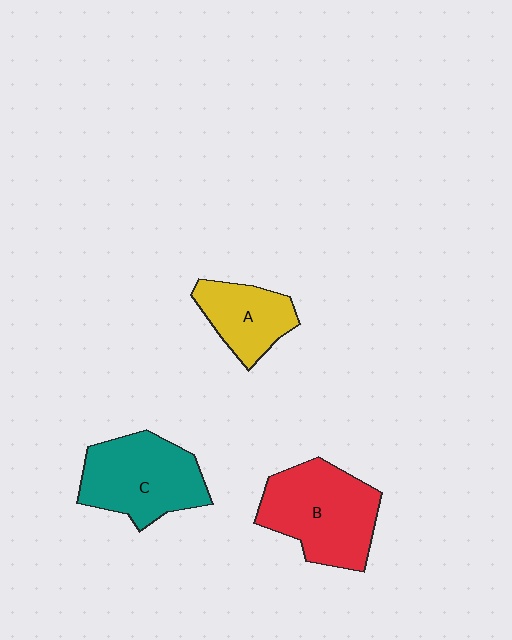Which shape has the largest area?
Shape B (red).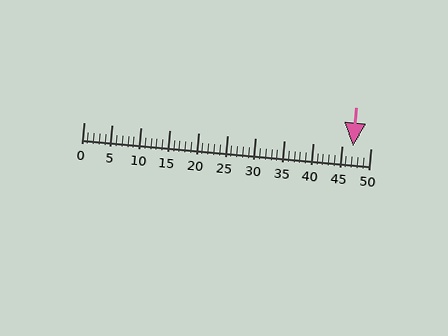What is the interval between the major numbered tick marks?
The major tick marks are spaced 5 units apart.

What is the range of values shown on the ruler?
The ruler shows values from 0 to 50.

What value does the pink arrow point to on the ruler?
The pink arrow points to approximately 47.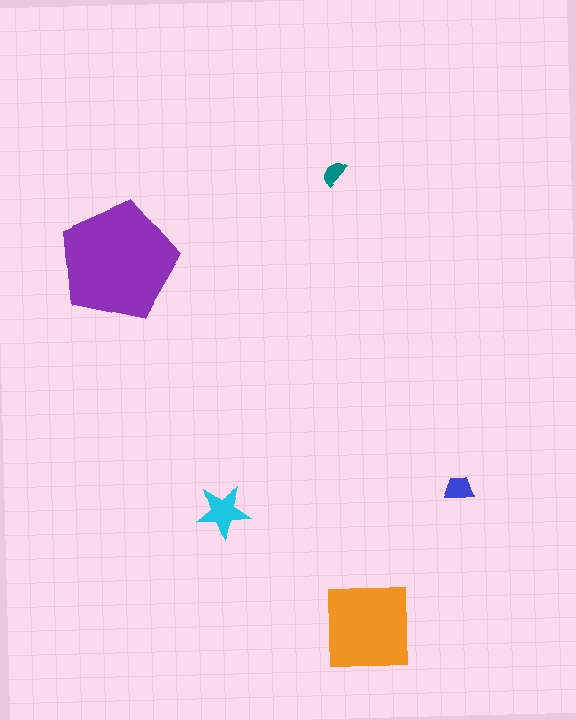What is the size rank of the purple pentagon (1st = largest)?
1st.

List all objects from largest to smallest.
The purple pentagon, the orange square, the cyan star, the blue trapezoid, the teal semicircle.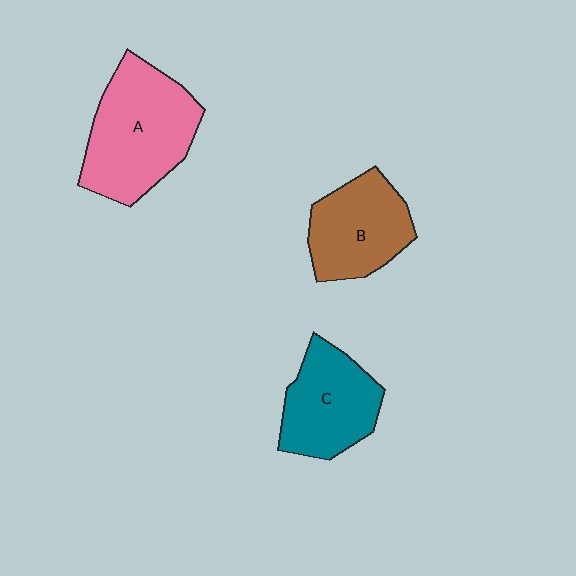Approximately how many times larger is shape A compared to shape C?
Approximately 1.4 times.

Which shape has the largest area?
Shape A (pink).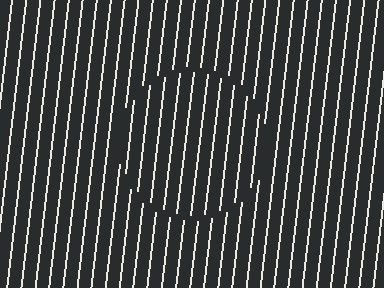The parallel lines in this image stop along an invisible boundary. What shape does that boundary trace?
An illusory circle. The interior of the shape contains the same grating, shifted by half a period — the contour is defined by the phase discontinuity where line-ends from the inner and outer gratings abut.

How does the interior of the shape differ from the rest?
The interior of the shape contains the same grating, shifted by half a period — the contour is defined by the phase discontinuity where line-ends from the inner and outer gratings abut.